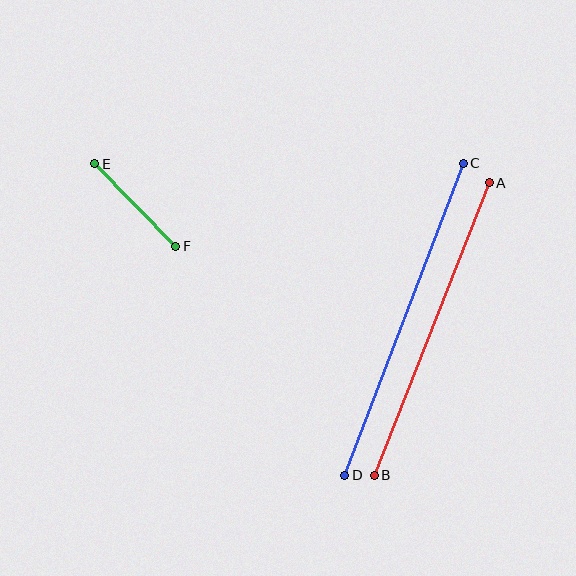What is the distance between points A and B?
The distance is approximately 314 pixels.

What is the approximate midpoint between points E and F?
The midpoint is at approximately (135, 205) pixels.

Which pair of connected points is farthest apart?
Points C and D are farthest apart.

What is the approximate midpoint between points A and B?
The midpoint is at approximately (432, 329) pixels.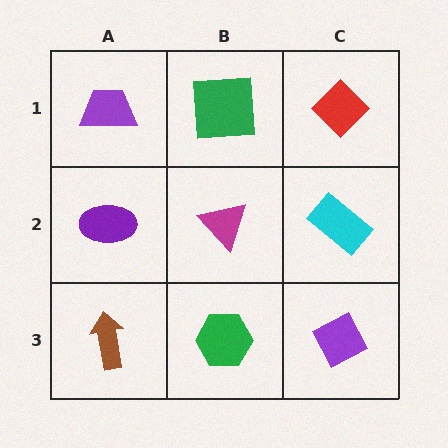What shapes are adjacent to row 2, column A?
A purple trapezoid (row 1, column A), a brown arrow (row 3, column A), a magenta triangle (row 2, column B).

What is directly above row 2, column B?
A green square.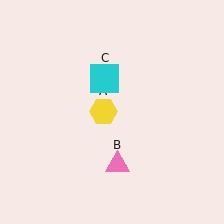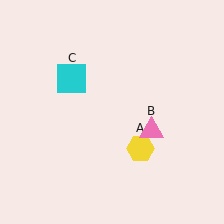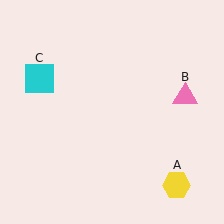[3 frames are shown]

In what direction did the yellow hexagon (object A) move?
The yellow hexagon (object A) moved down and to the right.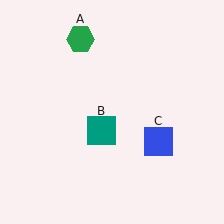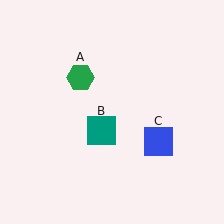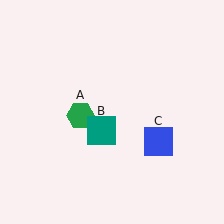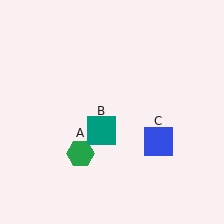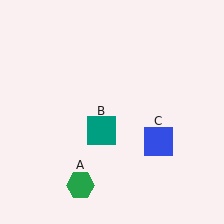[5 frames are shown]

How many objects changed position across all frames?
1 object changed position: green hexagon (object A).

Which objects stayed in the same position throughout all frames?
Teal square (object B) and blue square (object C) remained stationary.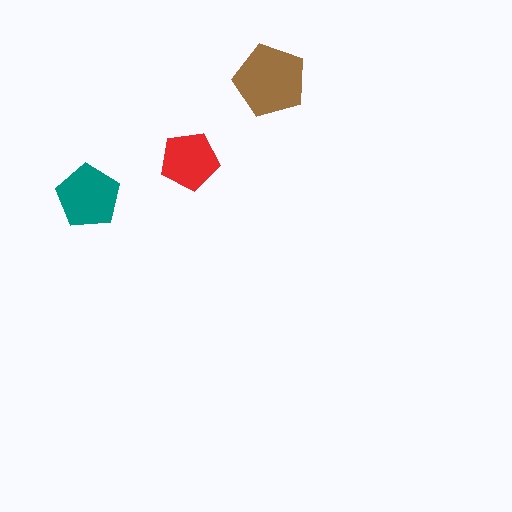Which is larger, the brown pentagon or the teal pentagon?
The brown one.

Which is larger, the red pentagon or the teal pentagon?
The teal one.